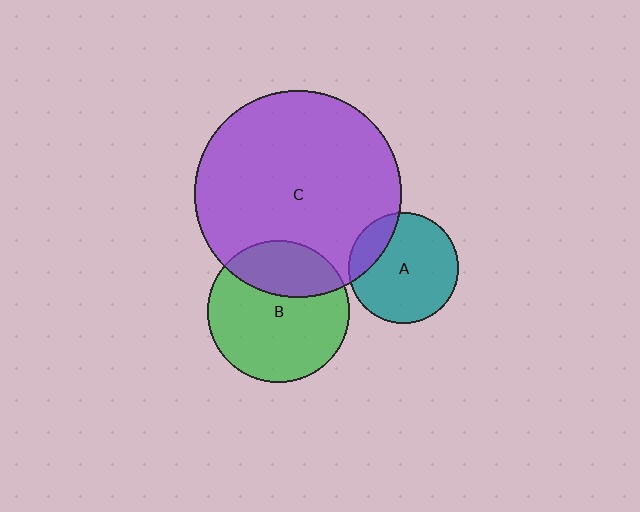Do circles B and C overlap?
Yes.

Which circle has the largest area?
Circle C (purple).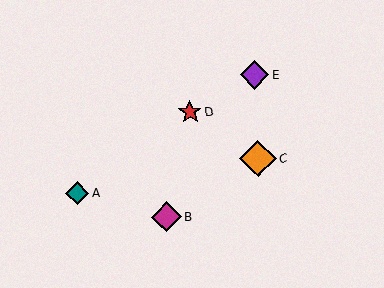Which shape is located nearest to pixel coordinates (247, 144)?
The orange diamond (labeled C) at (258, 159) is nearest to that location.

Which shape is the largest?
The orange diamond (labeled C) is the largest.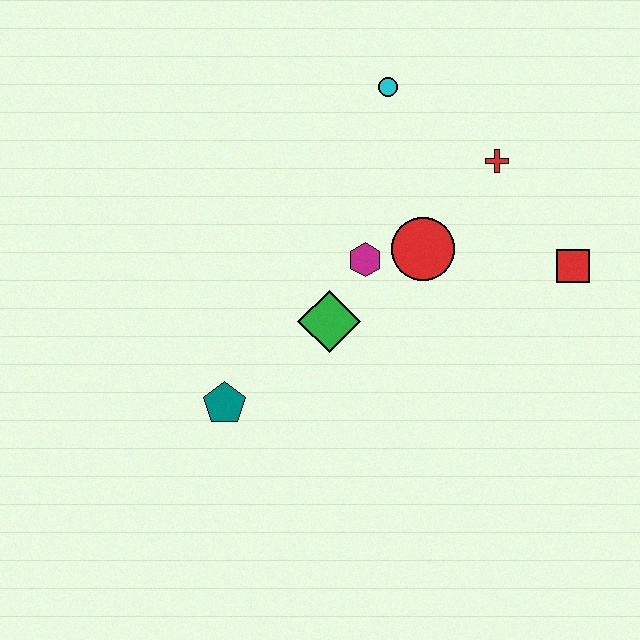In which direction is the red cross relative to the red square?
The red cross is above the red square.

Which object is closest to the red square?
The red cross is closest to the red square.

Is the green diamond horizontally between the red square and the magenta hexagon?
No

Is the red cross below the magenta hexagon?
No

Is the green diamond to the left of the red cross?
Yes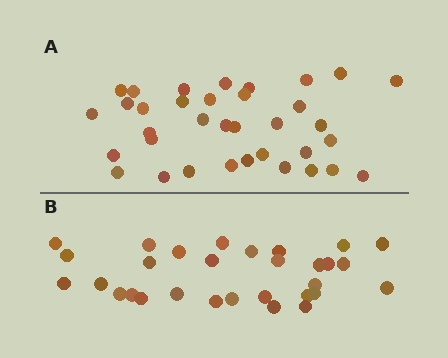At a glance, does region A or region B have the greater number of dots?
Region A (the top region) has more dots.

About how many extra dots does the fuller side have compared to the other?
Region A has about 5 more dots than region B.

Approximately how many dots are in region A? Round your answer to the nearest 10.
About 40 dots. (The exact count is 35, which rounds to 40.)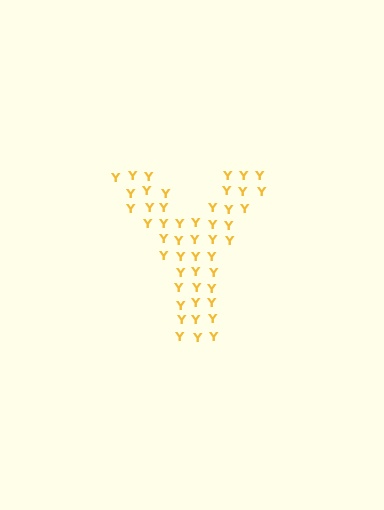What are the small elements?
The small elements are letter Y's.